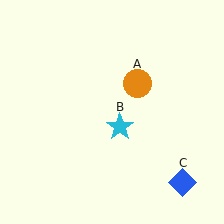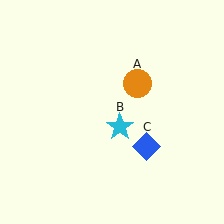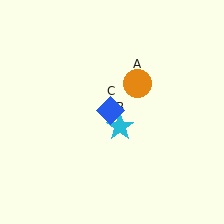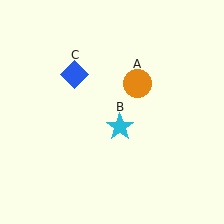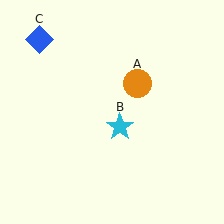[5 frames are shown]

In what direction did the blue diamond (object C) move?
The blue diamond (object C) moved up and to the left.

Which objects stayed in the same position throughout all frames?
Orange circle (object A) and cyan star (object B) remained stationary.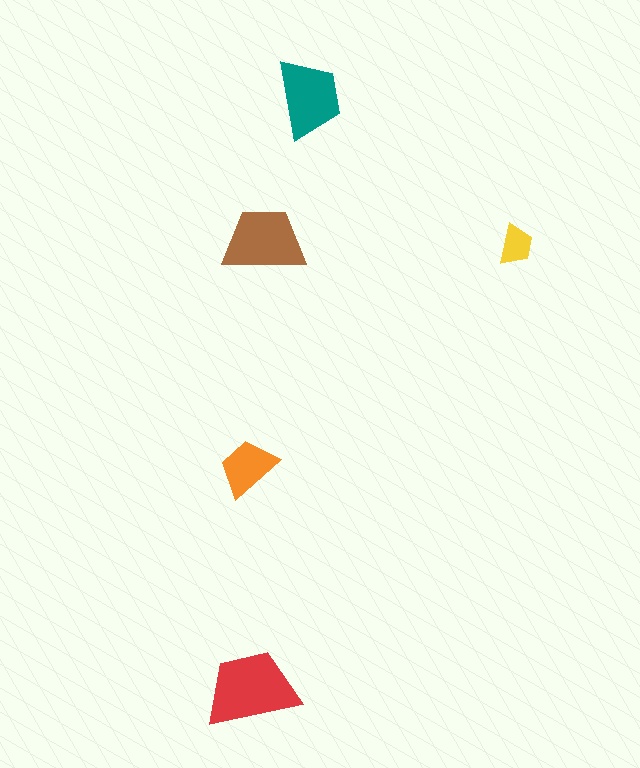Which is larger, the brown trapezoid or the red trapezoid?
The red one.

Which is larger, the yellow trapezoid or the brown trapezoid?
The brown one.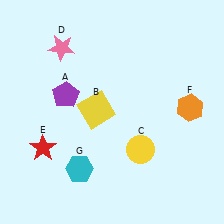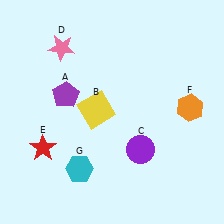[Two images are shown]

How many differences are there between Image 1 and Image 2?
There is 1 difference between the two images.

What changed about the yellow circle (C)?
In Image 1, C is yellow. In Image 2, it changed to purple.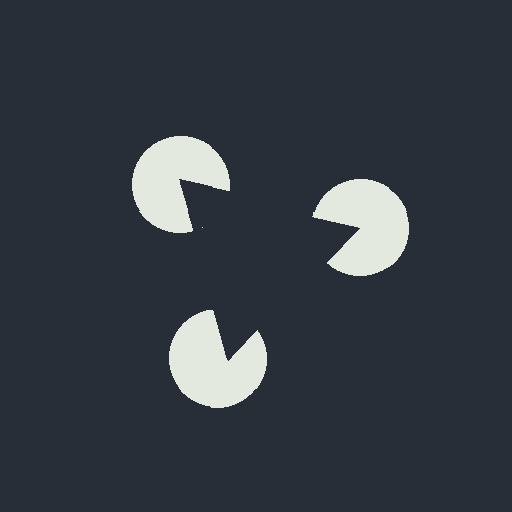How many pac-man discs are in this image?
There are 3 — one at each vertex of the illusory triangle.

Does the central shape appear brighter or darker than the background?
It typically appears slightly darker than the background, even though no actual brightness change is drawn.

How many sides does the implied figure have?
3 sides.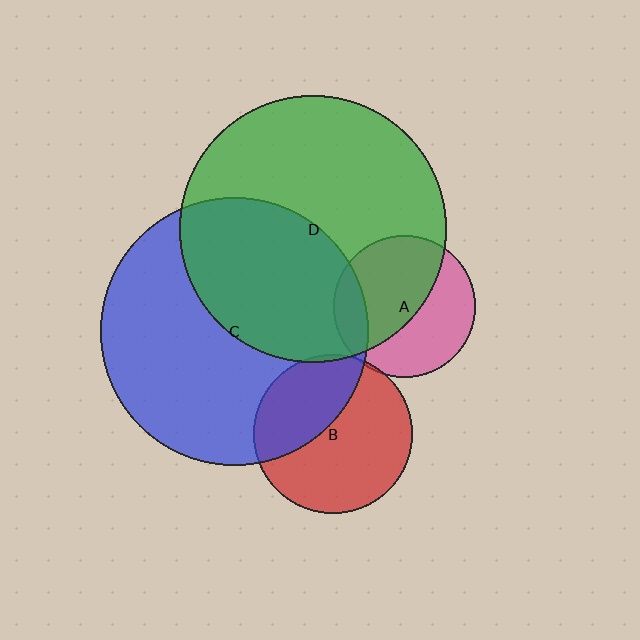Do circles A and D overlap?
Yes.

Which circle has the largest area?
Circle C (blue).